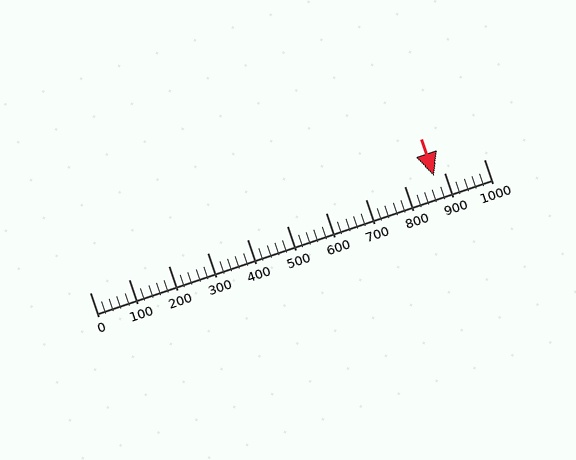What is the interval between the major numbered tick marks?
The major tick marks are spaced 100 units apart.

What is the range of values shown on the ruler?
The ruler shows values from 0 to 1000.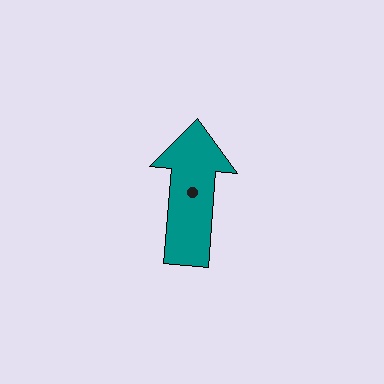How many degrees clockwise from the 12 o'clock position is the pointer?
Approximately 5 degrees.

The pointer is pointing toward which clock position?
Roughly 12 o'clock.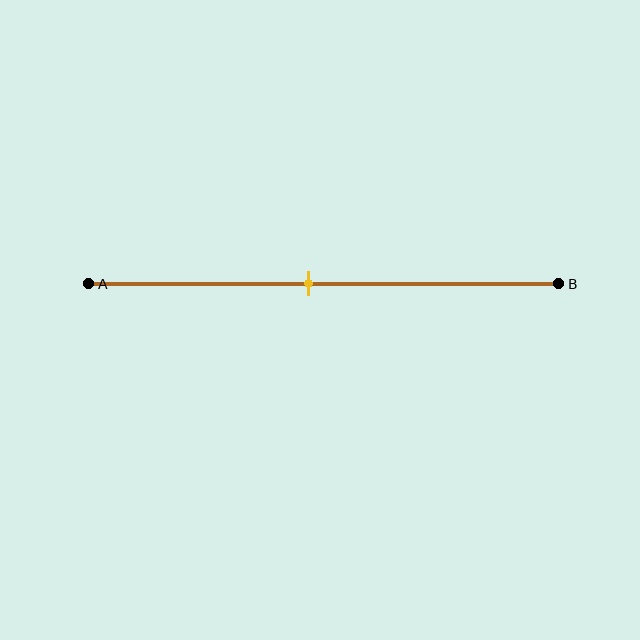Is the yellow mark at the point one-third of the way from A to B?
No, the mark is at about 45% from A, not at the 33% one-third point.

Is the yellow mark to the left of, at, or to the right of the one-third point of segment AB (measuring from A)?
The yellow mark is to the right of the one-third point of segment AB.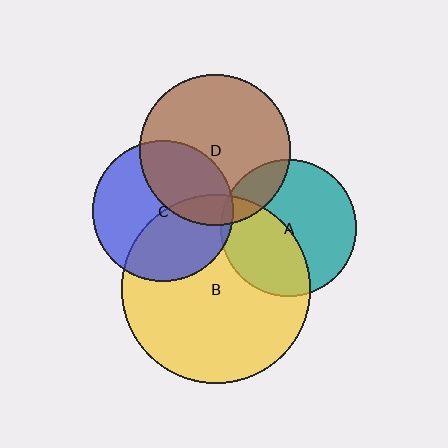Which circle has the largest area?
Circle B (yellow).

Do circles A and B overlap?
Yes.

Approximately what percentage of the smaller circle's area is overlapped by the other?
Approximately 40%.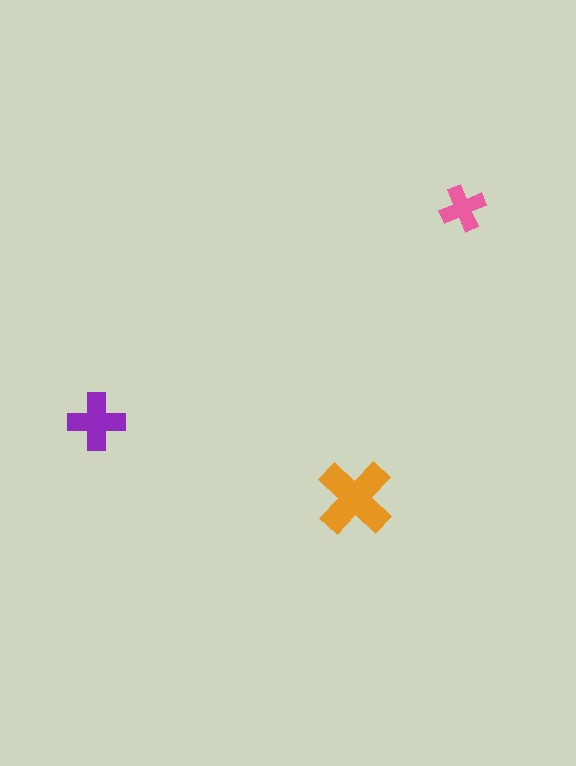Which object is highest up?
The pink cross is topmost.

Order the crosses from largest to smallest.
the orange one, the purple one, the pink one.